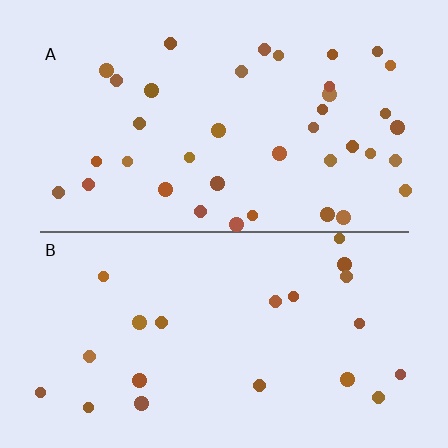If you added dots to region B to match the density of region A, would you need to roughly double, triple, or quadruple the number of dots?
Approximately double.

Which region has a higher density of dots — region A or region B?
A (the top).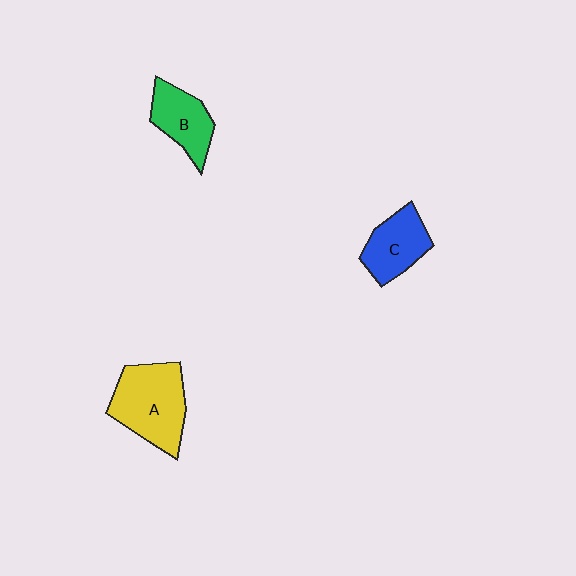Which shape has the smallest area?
Shape B (green).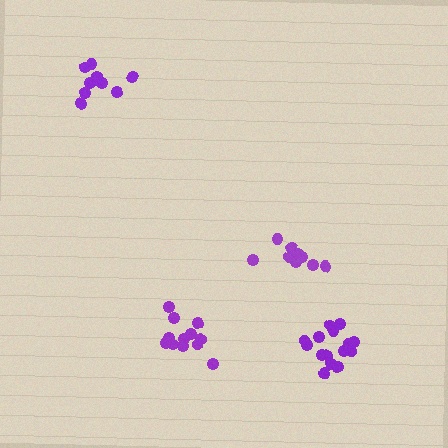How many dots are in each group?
Group 1: 10 dots, Group 2: 15 dots, Group 3: 12 dots, Group 4: 12 dots (49 total).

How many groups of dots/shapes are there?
There are 4 groups.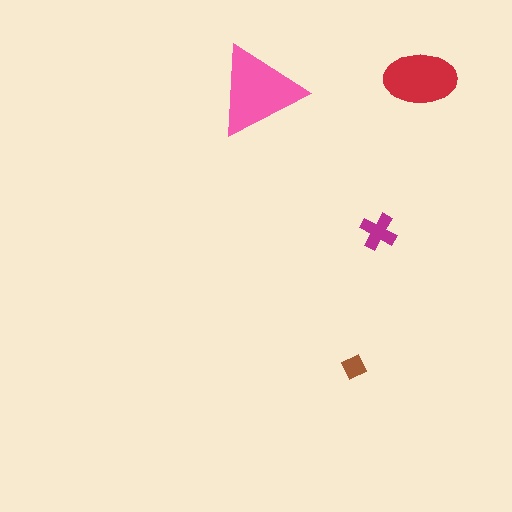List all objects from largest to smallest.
The pink triangle, the red ellipse, the magenta cross, the brown diamond.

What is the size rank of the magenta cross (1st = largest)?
3rd.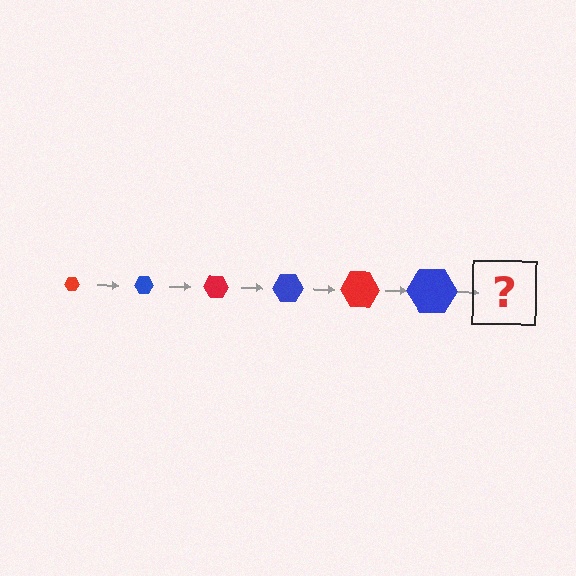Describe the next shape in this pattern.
It should be a red hexagon, larger than the previous one.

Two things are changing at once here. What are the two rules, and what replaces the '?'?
The two rules are that the hexagon grows larger each step and the color cycles through red and blue. The '?' should be a red hexagon, larger than the previous one.